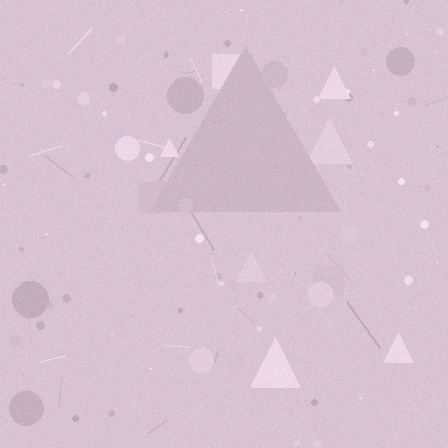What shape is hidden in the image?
A triangle is hidden in the image.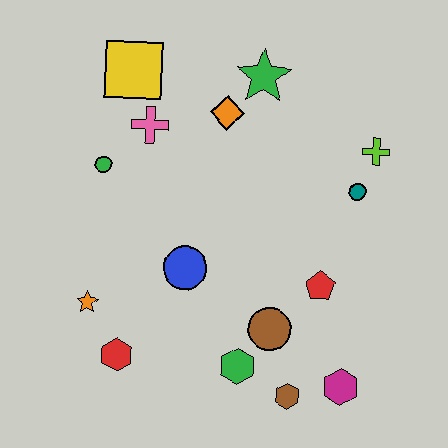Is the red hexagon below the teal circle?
Yes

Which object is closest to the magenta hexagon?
The brown hexagon is closest to the magenta hexagon.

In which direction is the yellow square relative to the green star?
The yellow square is to the left of the green star.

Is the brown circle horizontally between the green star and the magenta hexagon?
Yes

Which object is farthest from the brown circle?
The yellow square is farthest from the brown circle.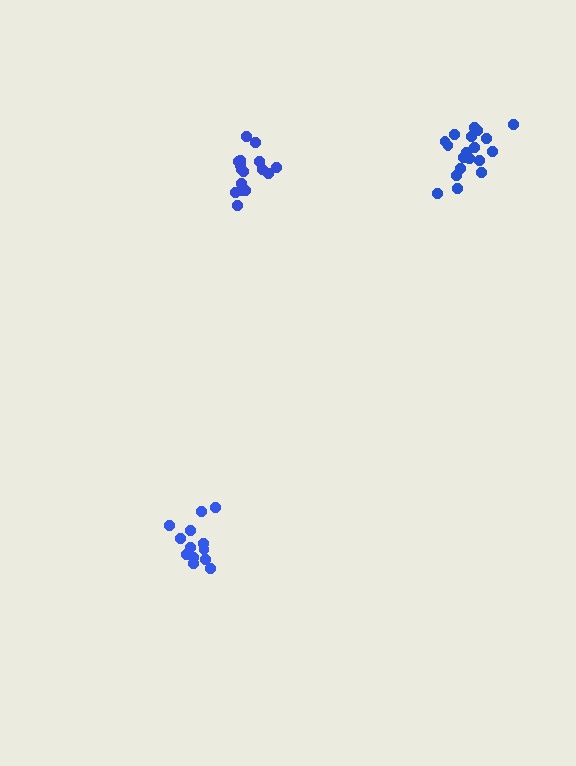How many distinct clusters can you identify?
There are 3 distinct clusters.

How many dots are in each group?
Group 1: 19 dots, Group 2: 13 dots, Group 3: 16 dots (48 total).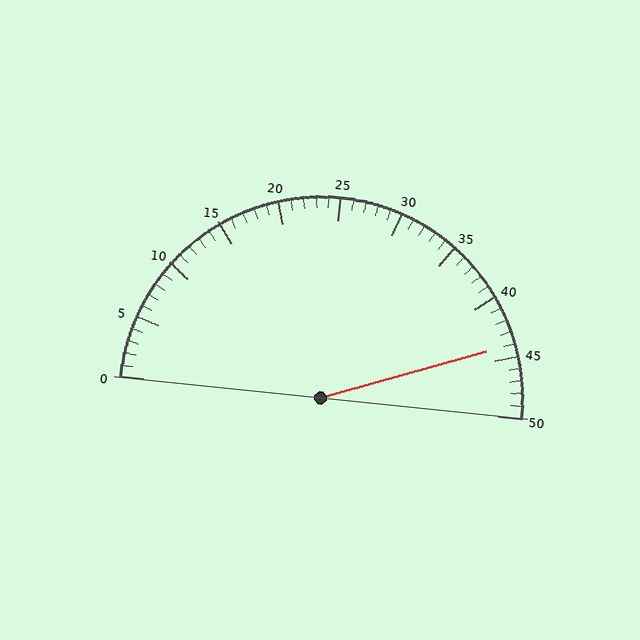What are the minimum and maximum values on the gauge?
The gauge ranges from 0 to 50.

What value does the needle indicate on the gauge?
The needle indicates approximately 44.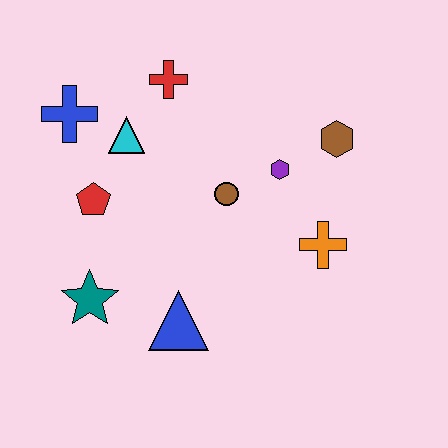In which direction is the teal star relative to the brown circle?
The teal star is to the left of the brown circle.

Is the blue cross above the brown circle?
Yes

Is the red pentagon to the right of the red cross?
No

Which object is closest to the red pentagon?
The cyan triangle is closest to the red pentagon.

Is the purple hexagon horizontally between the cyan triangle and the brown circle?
No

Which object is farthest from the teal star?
The brown hexagon is farthest from the teal star.